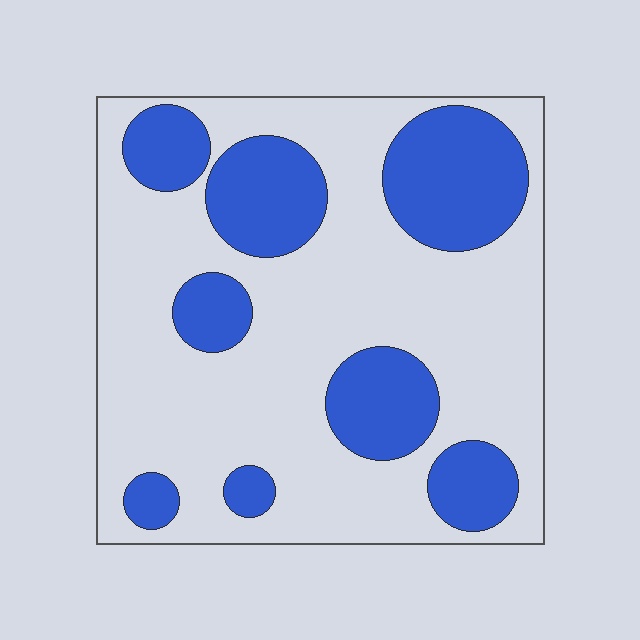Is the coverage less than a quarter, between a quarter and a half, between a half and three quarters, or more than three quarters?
Between a quarter and a half.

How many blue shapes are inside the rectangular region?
8.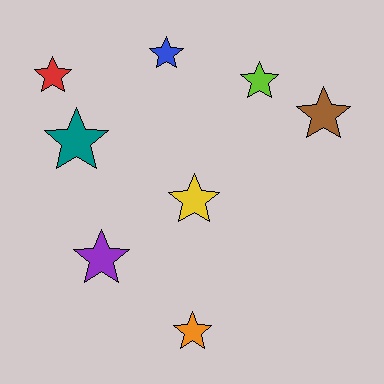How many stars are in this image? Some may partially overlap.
There are 8 stars.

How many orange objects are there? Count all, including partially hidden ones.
There is 1 orange object.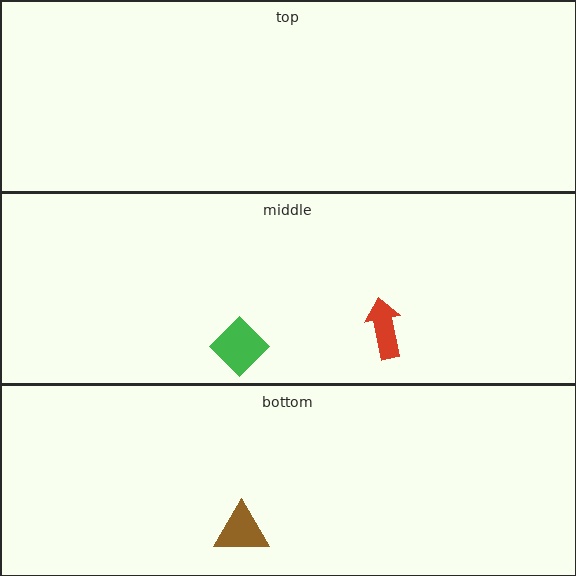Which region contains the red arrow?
The middle region.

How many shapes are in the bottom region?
1.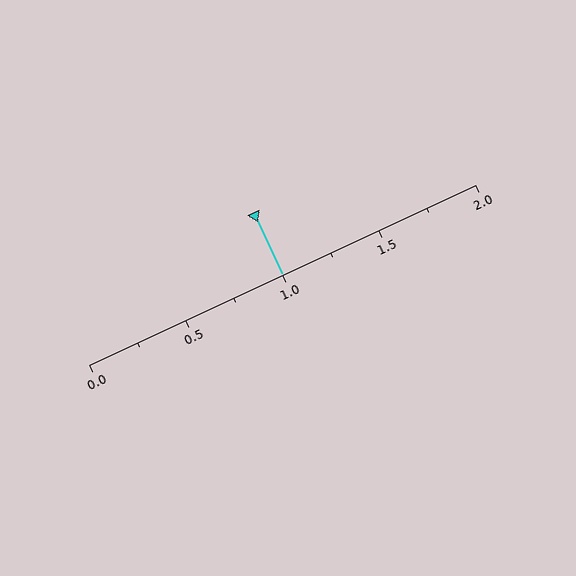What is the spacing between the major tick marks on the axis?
The major ticks are spaced 0.5 apart.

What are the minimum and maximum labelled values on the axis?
The axis runs from 0.0 to 2.0.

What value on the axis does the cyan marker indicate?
The marker indicates approximately 1.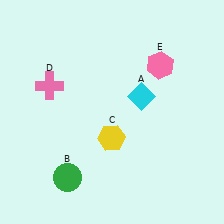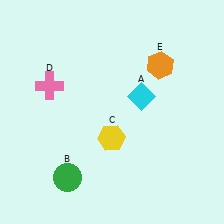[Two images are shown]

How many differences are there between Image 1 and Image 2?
There is 1 difference between the two images.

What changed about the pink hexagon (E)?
In Image 1, E is pink. In Image 2, it changed to orange.